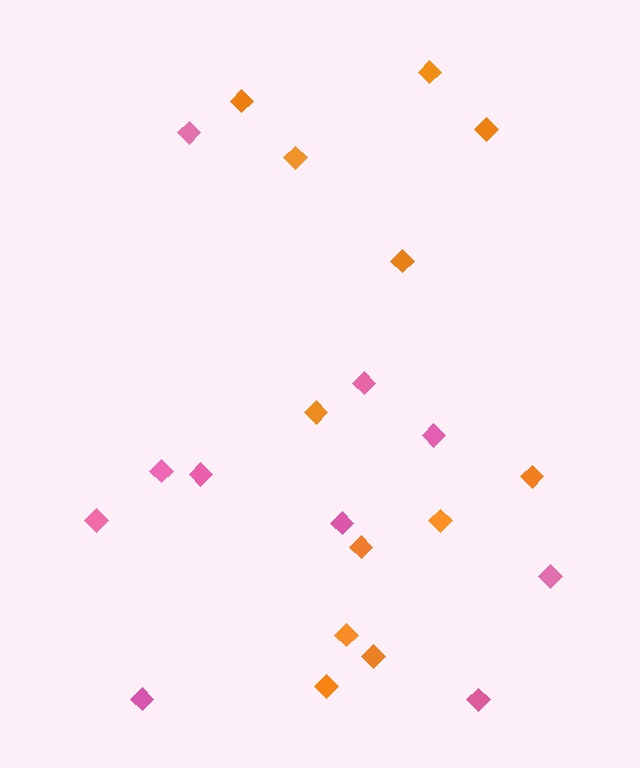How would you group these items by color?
There are 2 groups: one group of orange diamonds (12) and one group of pink diamonds (10).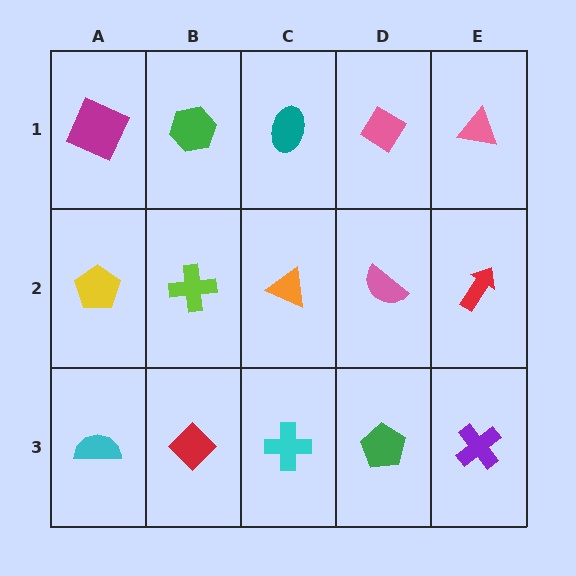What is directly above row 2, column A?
A magenta square.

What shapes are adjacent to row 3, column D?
A pink semicircle (row 2, column D), a cyan cross (row 3, column C), a purple cross (row 3, column E).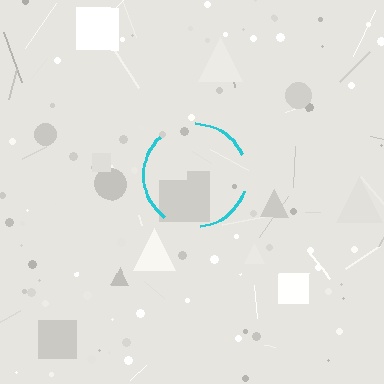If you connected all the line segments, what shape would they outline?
They would outline a circle.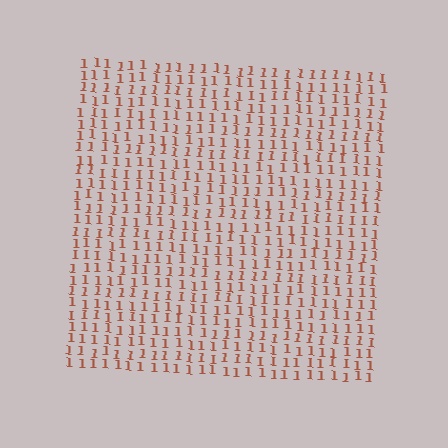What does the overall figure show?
The overall figure shows a square.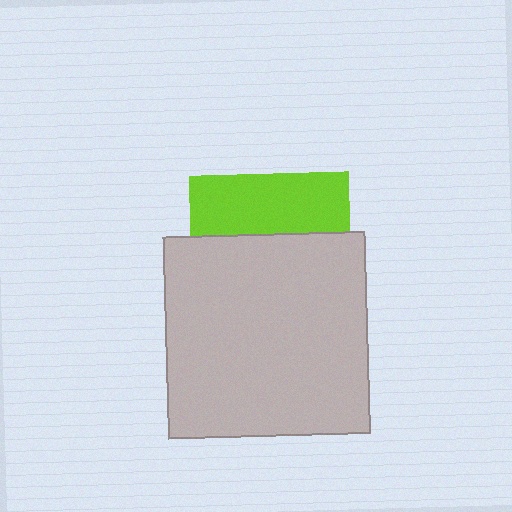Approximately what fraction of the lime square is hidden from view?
Roughly 62% of the lime square is hidden behind the light gray square.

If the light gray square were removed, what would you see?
You would see the complete lime square.